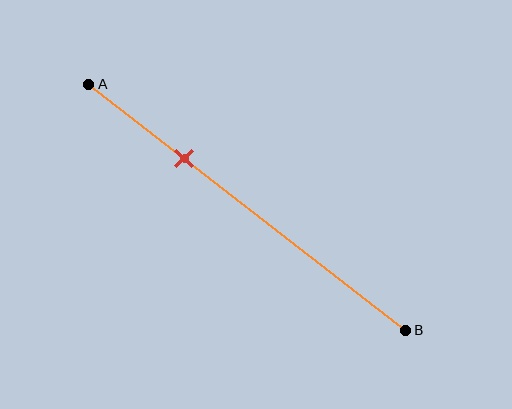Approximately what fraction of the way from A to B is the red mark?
The red mark is approximately 30% of the way from A to B.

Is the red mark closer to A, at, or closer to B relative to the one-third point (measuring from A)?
The red mark is closer to point A than the one-third point of segment AB.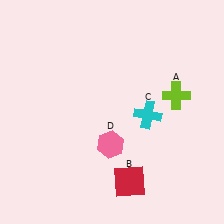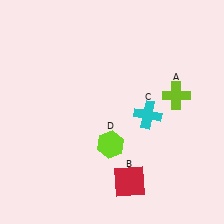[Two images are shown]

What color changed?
The hexagon (D) changed from pink in Image 1 to lime in Image 2.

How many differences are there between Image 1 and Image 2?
There is 1 difference between the two images.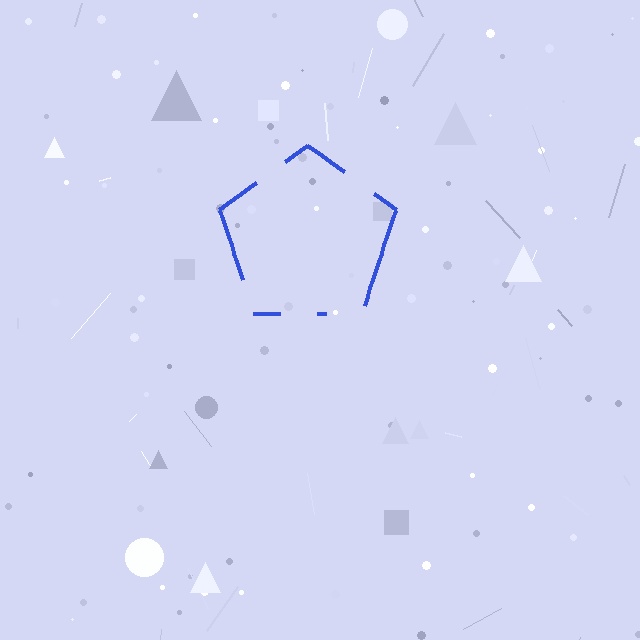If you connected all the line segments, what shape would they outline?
They would outline a pentagon.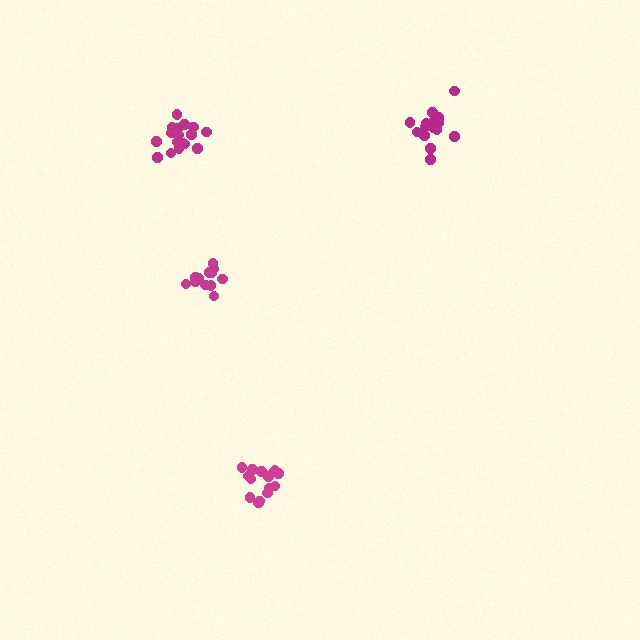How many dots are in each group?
Group 1: 17 dots, Group 2: 12 dots, Group 3: 17 dots, Group 4: 15 dots (61 total).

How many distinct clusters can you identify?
There are 4 distinct clusters.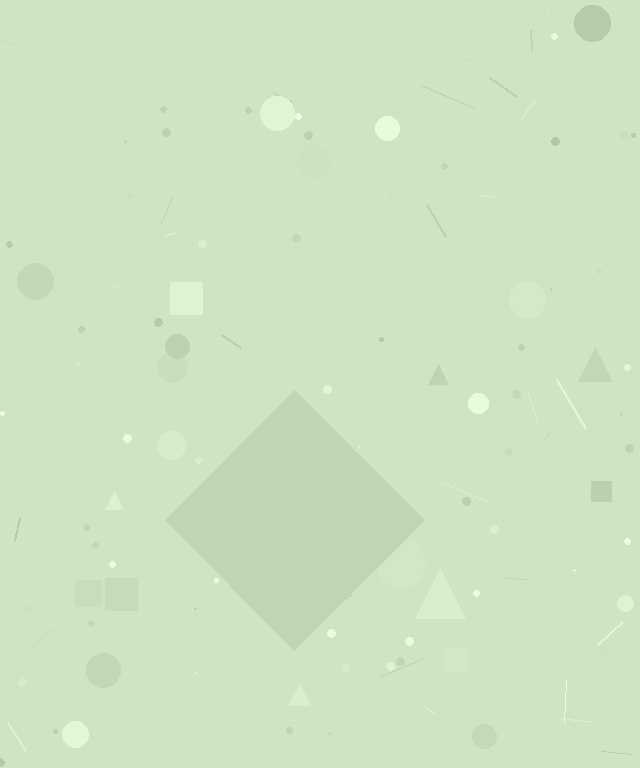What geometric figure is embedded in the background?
A diamond is embedded in the background.